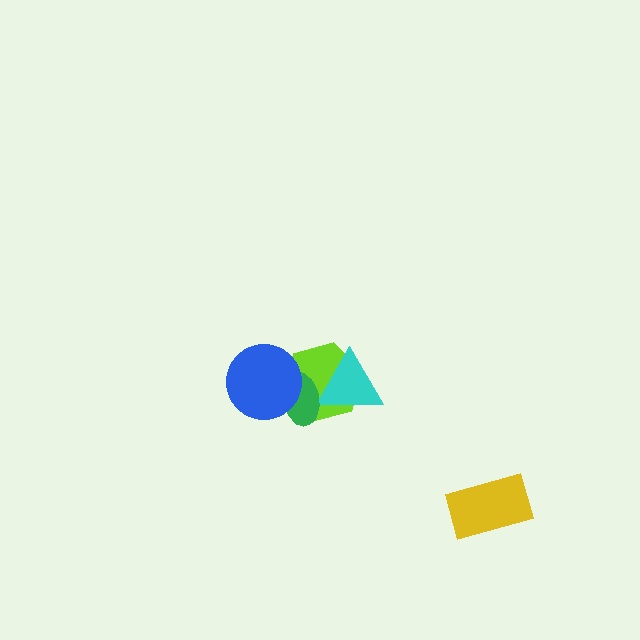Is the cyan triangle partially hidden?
Yes, it is partially covered by another shape.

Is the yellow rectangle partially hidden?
No, no other shape covers it.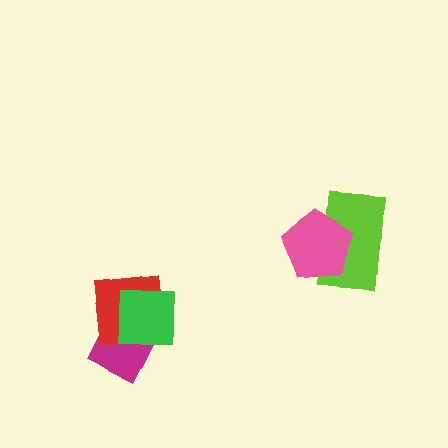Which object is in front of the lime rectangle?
The pink pentagon is in front of the lime rectangle.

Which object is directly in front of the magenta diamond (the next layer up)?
The red square is directly in front of the magenta diamond.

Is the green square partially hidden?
No, no other shape covers it.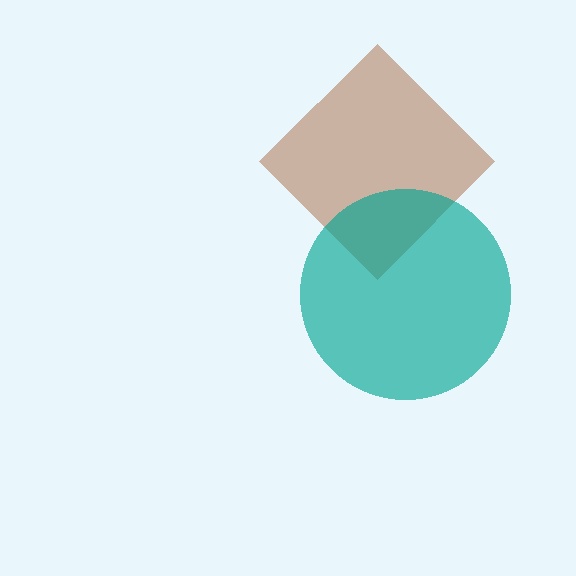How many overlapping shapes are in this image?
There are 2 overlapping shapes in the image.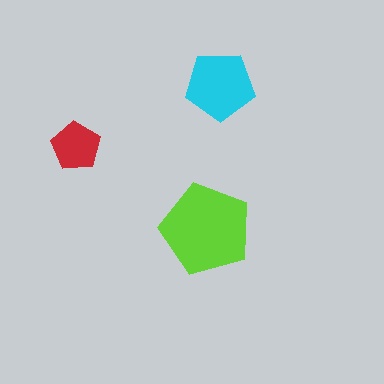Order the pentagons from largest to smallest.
the lime one, the cyan one, the red one.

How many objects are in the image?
There are 3 objects in the image.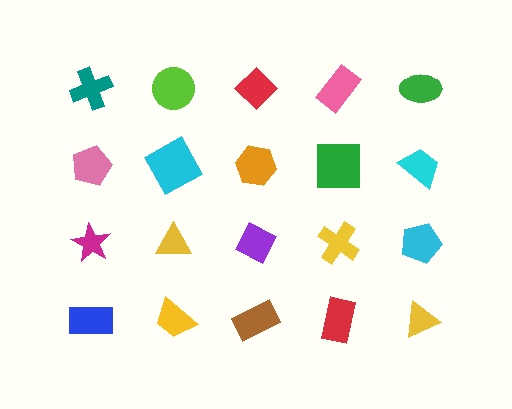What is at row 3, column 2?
A yellow triangle.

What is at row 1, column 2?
A lime circle.